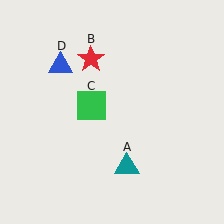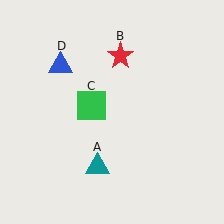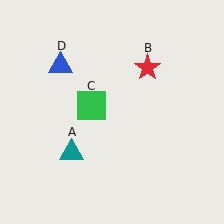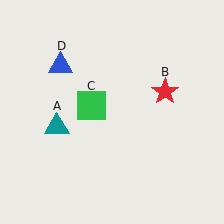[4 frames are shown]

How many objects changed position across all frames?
2 objects changed position: teal triangle (object A), red star (object B).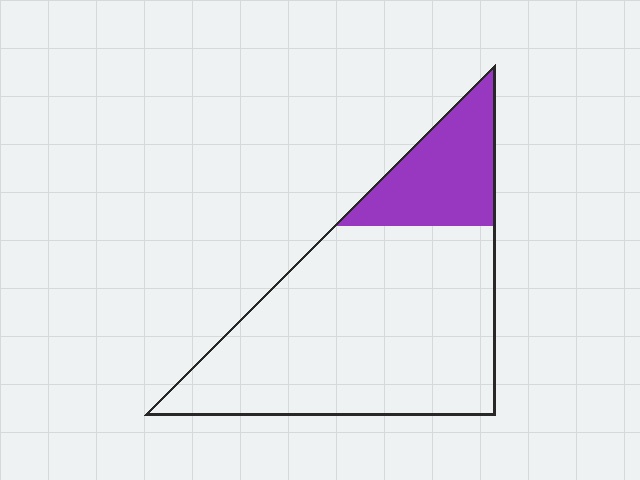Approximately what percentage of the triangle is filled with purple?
Approximately 20%.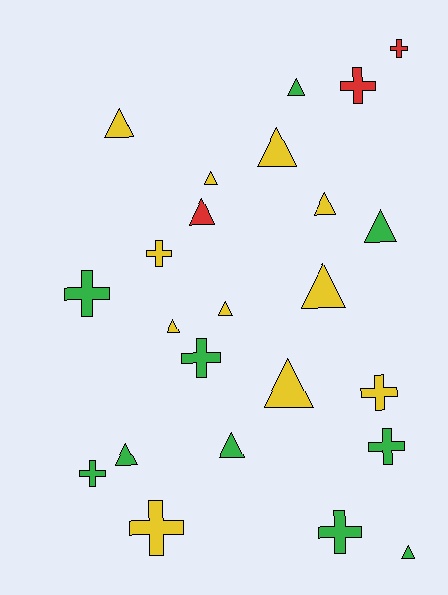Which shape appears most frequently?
Triangle, with 14 objects.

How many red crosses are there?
There are 2 red crosses.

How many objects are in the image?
There are 24 objects.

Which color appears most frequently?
Yellow, with 11 objects.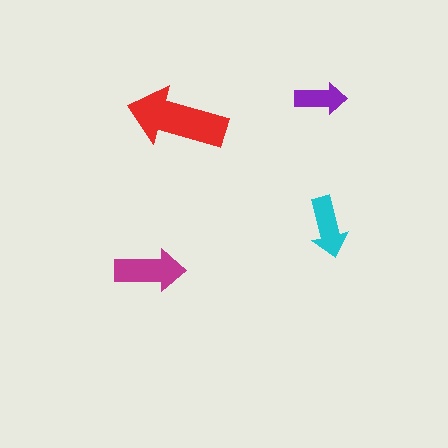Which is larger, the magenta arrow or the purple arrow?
The magenta one.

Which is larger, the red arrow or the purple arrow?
The red one.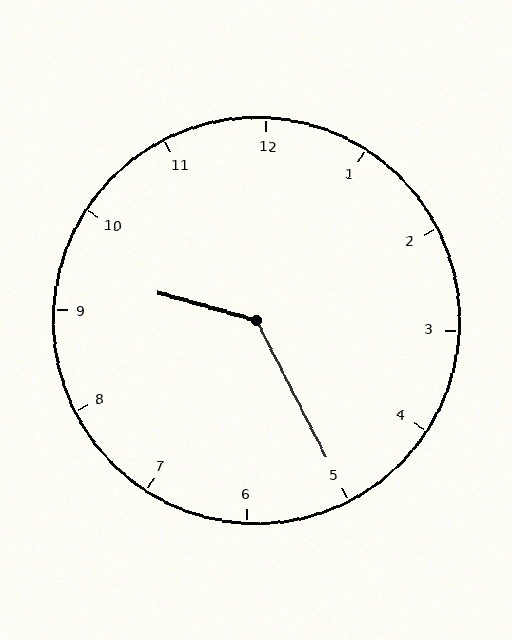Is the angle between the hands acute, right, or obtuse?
It is obtuse.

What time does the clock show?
9:25.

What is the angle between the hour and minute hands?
Approximately 132 degrees.